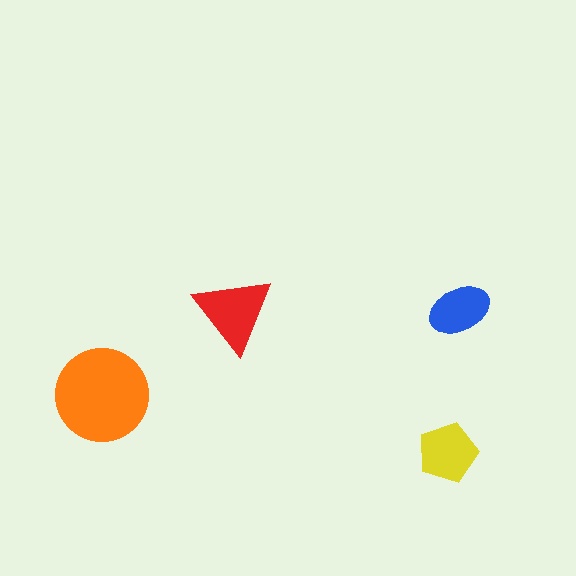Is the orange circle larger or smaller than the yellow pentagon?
Larger.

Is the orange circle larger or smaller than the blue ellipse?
Larger.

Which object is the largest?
The orange circle.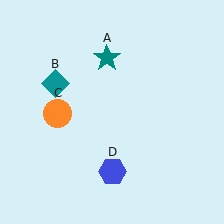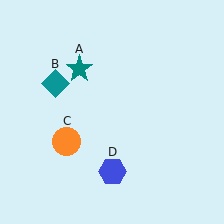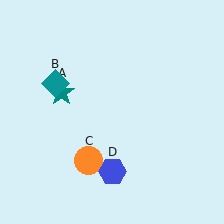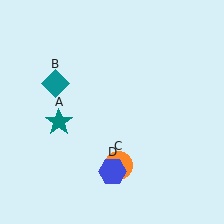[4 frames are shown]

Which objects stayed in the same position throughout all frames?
Teal diamond (object B) and blue hexagon (object D) remained stationary.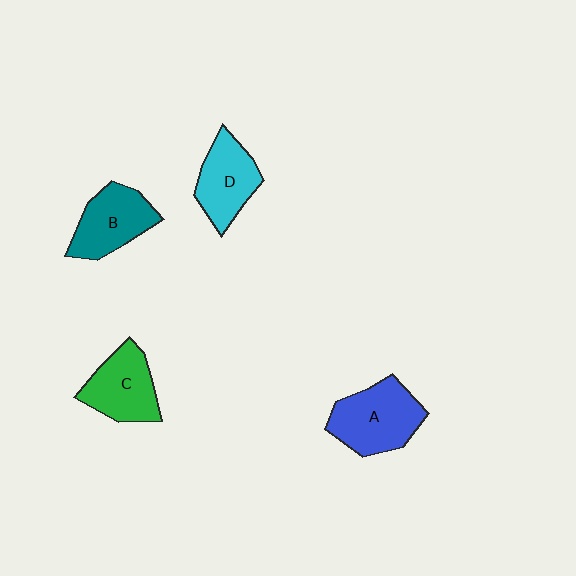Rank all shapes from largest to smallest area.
From largest to smallest: A (blue), C (green), B (teal), D (cyan).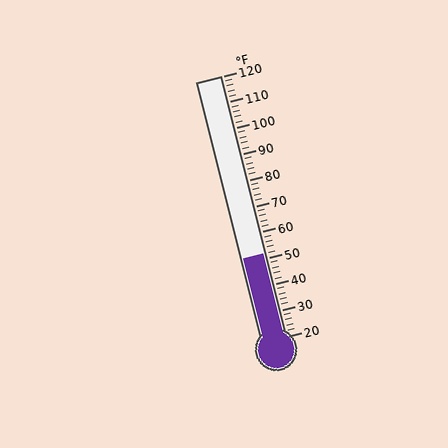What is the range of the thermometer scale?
The thermometer scale ranges from 20°F to 120°F.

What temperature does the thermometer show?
The thermometer shows approximately 52°F.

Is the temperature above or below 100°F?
The temperature is below 100°F.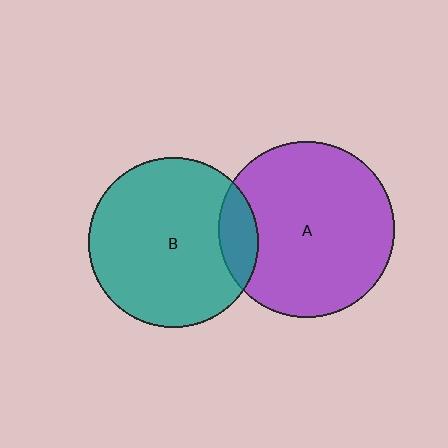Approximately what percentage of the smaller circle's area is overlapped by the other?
Approximately 15%.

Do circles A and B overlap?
Yes.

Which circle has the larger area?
Circle A (purple).